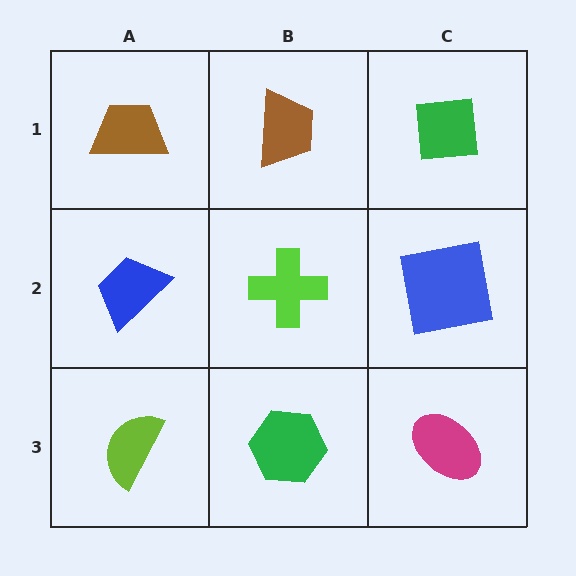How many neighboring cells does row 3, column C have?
2.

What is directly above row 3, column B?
A lime cross.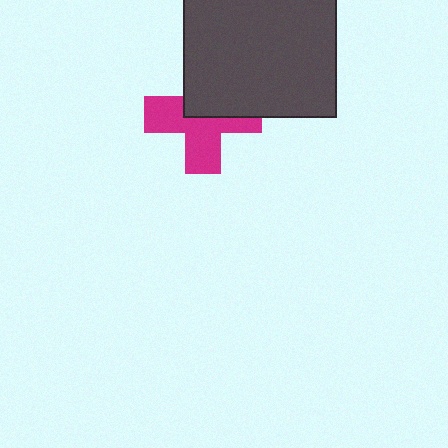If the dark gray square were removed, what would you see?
You would see the complete magenta cross.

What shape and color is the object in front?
The object in front is a dark gray square.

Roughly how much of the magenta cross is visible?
About half of it is visible (roughly 57%).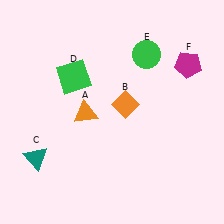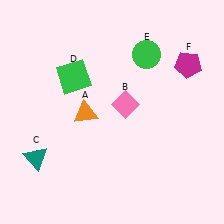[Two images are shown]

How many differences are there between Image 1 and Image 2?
There is 1 difference between the two images.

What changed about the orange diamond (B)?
In Image 1, B is orange. In Image 2, it changed to pink.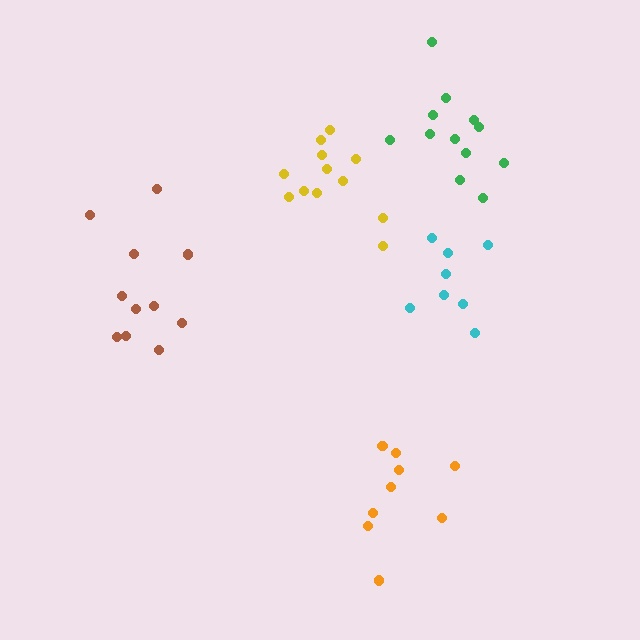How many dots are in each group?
Group 1: 9 dots, Group 2: 11 dots, Group 3: 8 dots, Group 4: 12 dots, Group 5: 12 dots (52 total).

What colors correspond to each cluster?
The clusters are colored: orange, brown, cyan, yellow, green.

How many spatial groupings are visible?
There are 5 spatial groupings.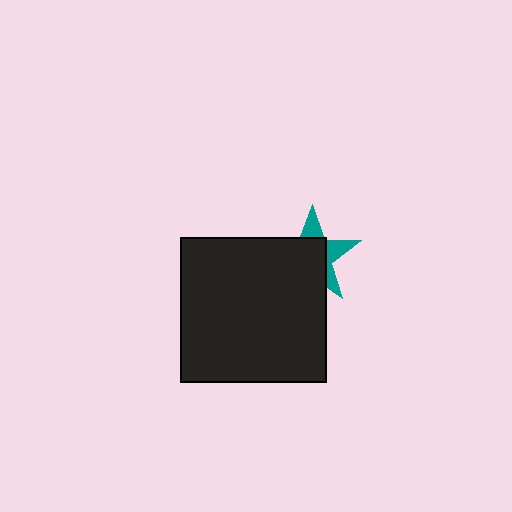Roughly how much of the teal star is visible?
A small part of it is visible (roughly 35%).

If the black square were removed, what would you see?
You would see the complete teal star.